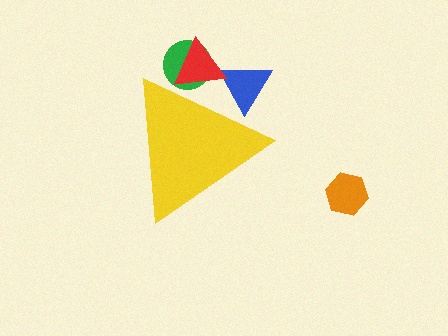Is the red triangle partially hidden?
Yes, the red triangle is partially hidden behind the yellow triangle.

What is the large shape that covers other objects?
A yellow triangle.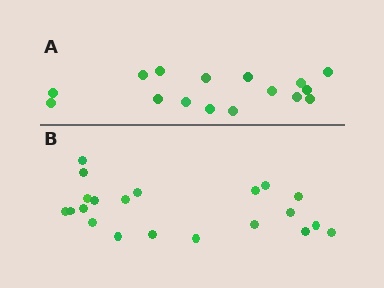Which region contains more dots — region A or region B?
Region B (the bottom region) has more dots.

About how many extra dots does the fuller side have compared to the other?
Region B has about 5 more dots than region A.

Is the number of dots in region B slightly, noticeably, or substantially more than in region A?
Region B has noticeably more, but not dramatically so. The ratio is roughly 1.3 to 1.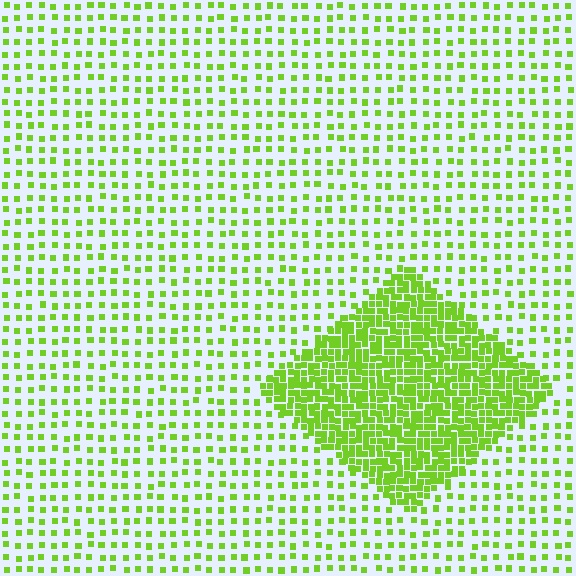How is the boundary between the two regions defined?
The boundary is defined by a change in element density (approximately 3.1x ratio). All elements are the same color, size, and shape.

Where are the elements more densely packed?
The elements are more densely packed inside the diamond boundary.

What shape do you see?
I see a diamond.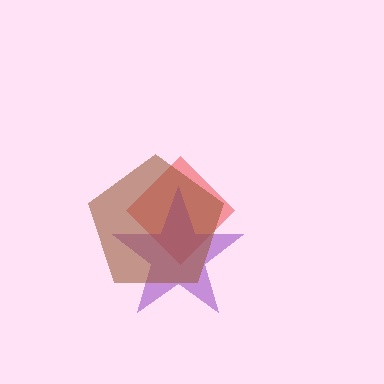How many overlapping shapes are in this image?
There are 3 overlapping shapes in the image.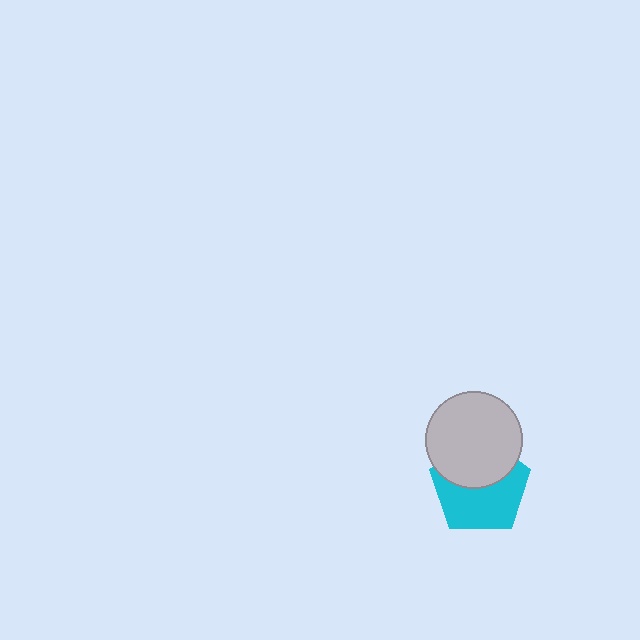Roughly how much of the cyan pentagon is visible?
About half of it is visible (roughly 58%).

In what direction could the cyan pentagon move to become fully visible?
The cyan pentagon could move down. That would shift it out from behind the light gray circle entirely.